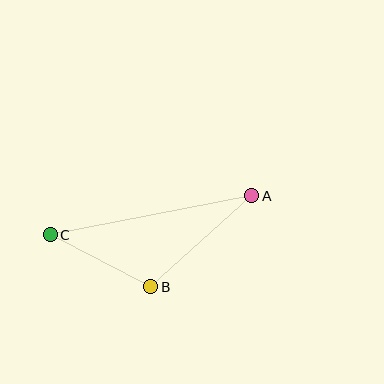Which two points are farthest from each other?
Points A and C are farthest from each other.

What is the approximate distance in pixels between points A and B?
The distance between A and B is approximately 136 pixels.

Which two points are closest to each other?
Points B and C are closest to each other.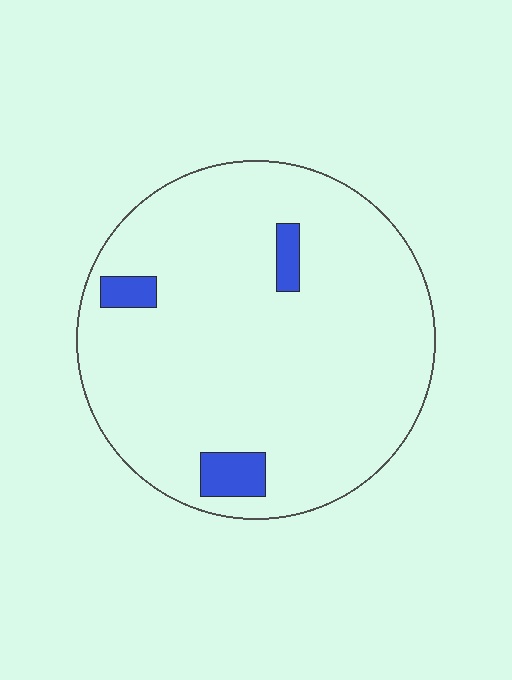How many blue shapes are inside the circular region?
3.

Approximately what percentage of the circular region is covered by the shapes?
Approximately 5%.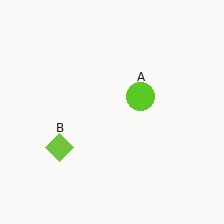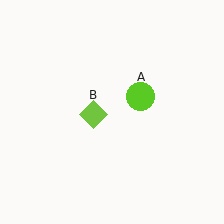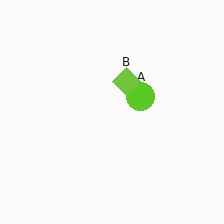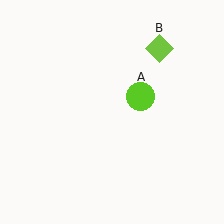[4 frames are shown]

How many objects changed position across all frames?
1 object changed position: lime diamond (object B).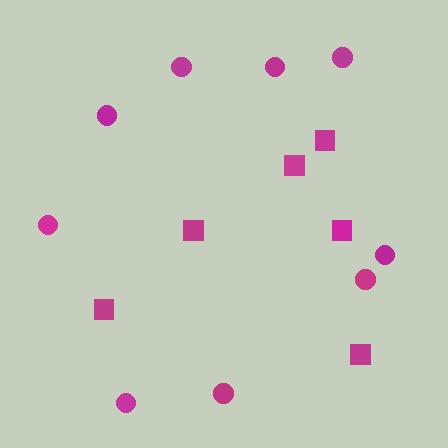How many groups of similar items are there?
There are 2 groups: one group of circles (9) and one group of squares (6).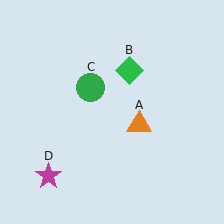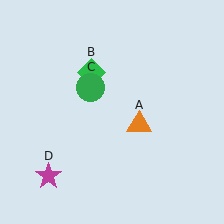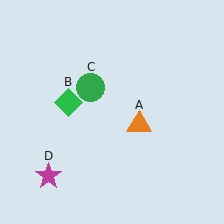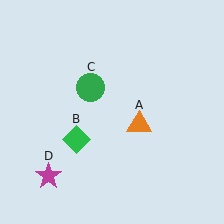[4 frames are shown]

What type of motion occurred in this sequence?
The green diamond (object B) rotated counterclockwise around the center of the scene.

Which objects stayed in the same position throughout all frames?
Orange triangle (object A) and green circle (object C) and magenta star (object D) remained stationary.